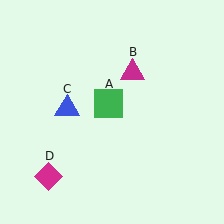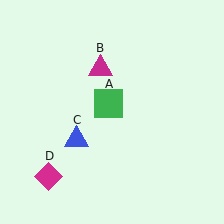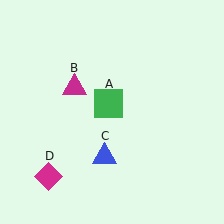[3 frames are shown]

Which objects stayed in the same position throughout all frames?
Green square (object A) and magenta diamond (object D) remained stationary.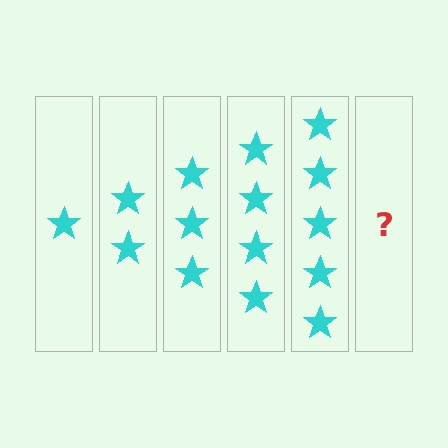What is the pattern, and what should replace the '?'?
The pattern is that each step adds one more star. The '?' should be 6 stars.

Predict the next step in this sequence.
The next step is 6 stars.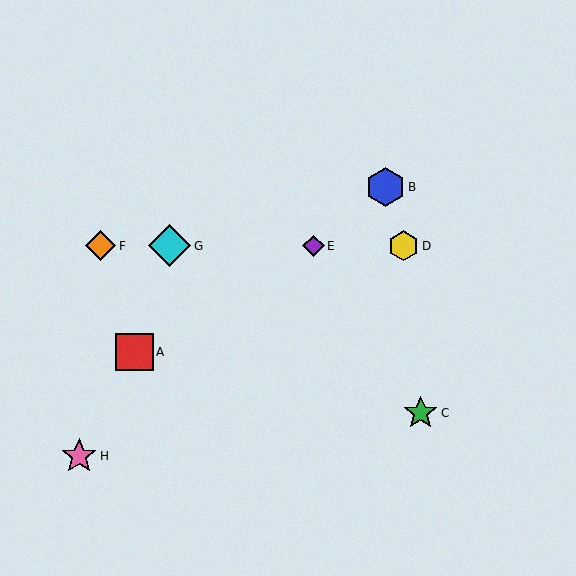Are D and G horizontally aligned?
Yes, both are at y≈246.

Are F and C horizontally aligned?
No, F is at y≈246 and C is at y≈413.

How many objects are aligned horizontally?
4 objects (D, E, F, G) are aligned horizontally.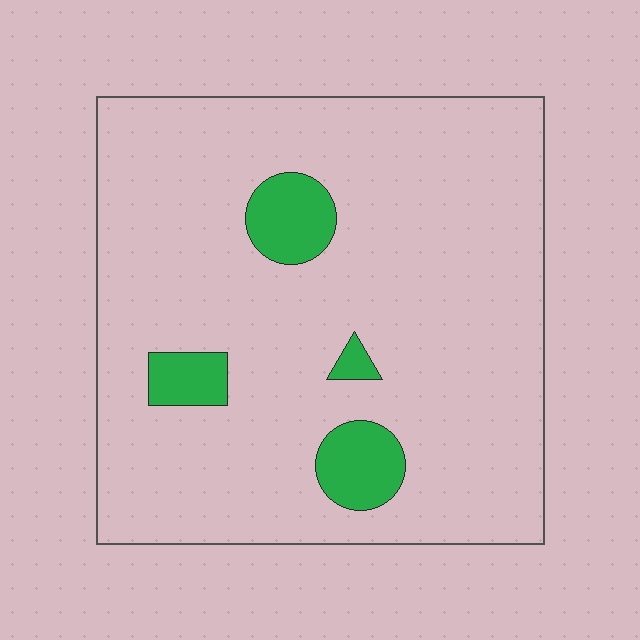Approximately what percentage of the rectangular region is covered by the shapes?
Approximately 10%.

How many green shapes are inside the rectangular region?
4.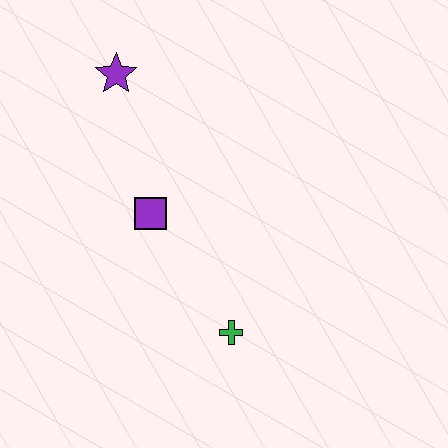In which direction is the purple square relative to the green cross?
The purple square is above the green cross.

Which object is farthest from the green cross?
The purple star is farthest from the green cross.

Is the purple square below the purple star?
Yes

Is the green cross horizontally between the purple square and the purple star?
No